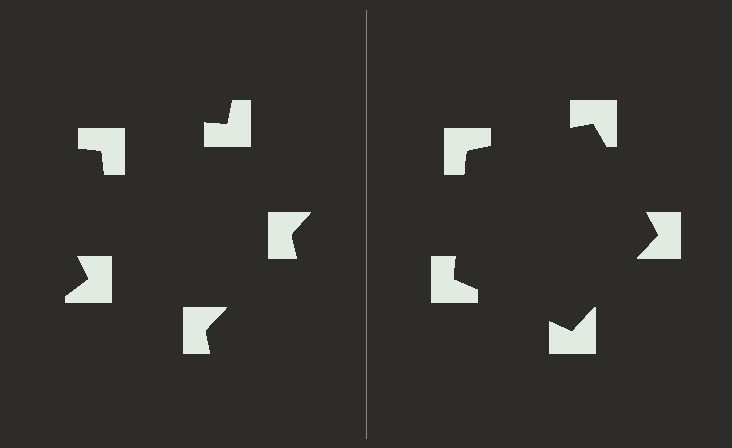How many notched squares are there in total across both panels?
10 — 5 on each side.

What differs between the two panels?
The notched squares are positioned identically on both sides; only the wedge orientations differ. On the right they align to a pentagon; on the left they are misaligned.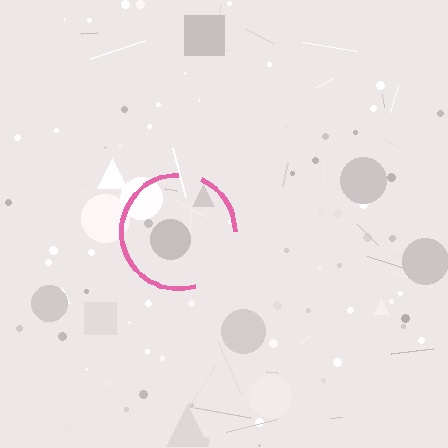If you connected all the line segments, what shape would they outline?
They would outline a circle.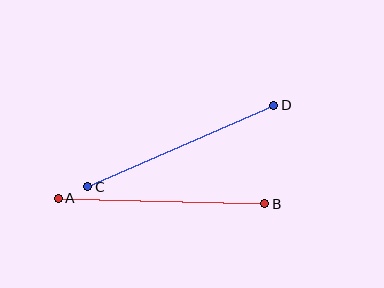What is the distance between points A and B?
The distance is approximately 207 pixels.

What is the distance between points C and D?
The distance is approximately 203 pixels.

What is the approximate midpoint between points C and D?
The midpoint is at approximately (181, 146) pixels.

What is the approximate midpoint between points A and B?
The midpoint is at approximately (161, 201) pixels.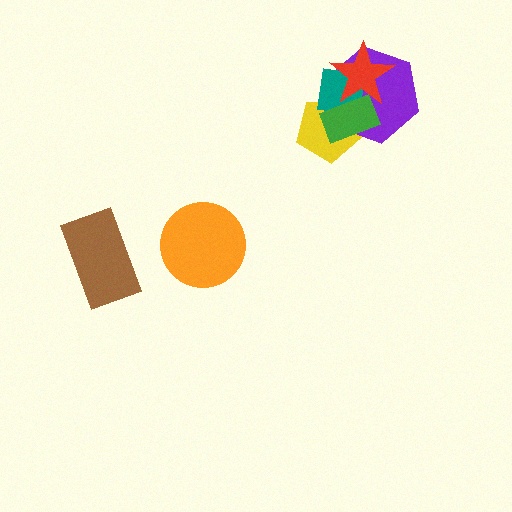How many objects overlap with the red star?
3 objects overlap with the red star.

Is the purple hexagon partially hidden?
Yes, it is partially covered by another shape.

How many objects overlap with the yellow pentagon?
3 objects overlap with the yellow pentagon.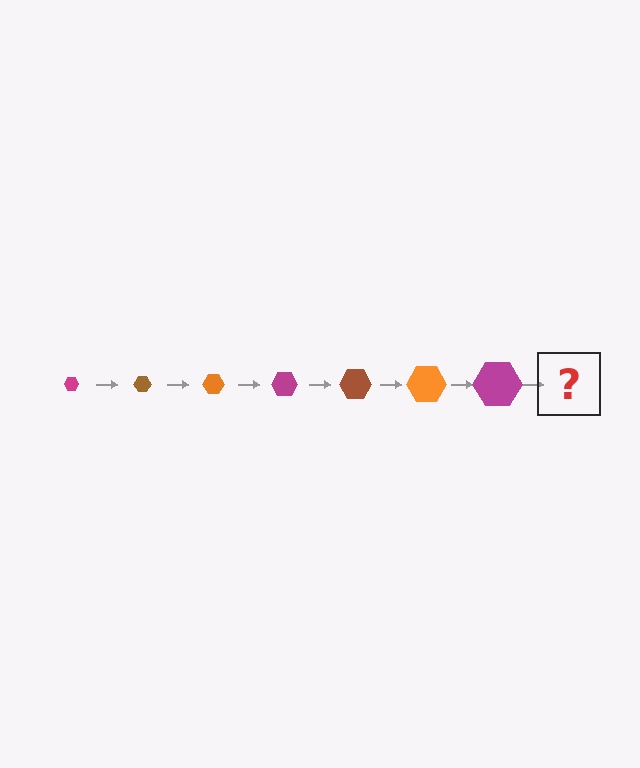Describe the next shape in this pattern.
It should be a brown hexagon, larger than the previous one.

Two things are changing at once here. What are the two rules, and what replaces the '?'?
The two rules are that the hexagon grows larger each step and the color cycles through magenta, brown, and orange. The '?' should be a brown hexagon, larger than the previous one.